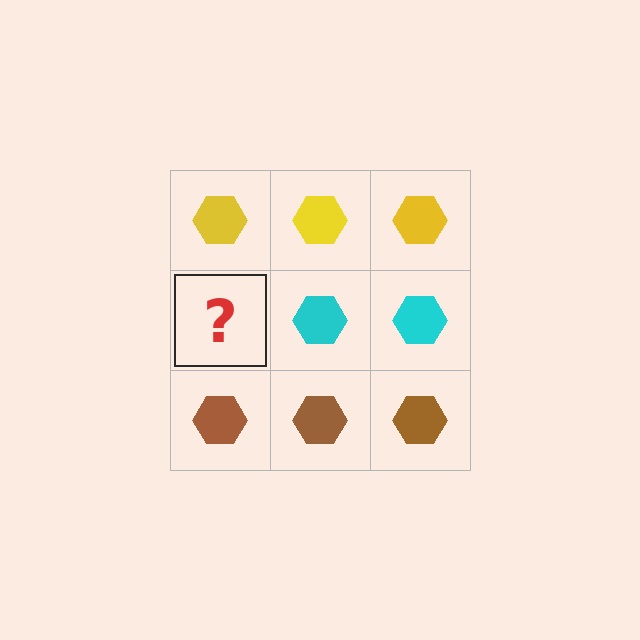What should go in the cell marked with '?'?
The missing cell should contain a cyan hexagon.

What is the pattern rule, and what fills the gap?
The rule is that each row has a consistent color. The gap should be filled with a cyan hexagon.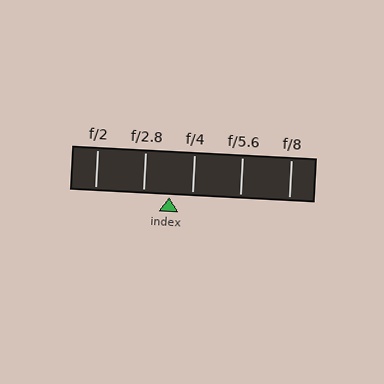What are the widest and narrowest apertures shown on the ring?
The widest aperture shown is f/2 and the narrowest is f/8.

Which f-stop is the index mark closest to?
The index mark is closest to f/4.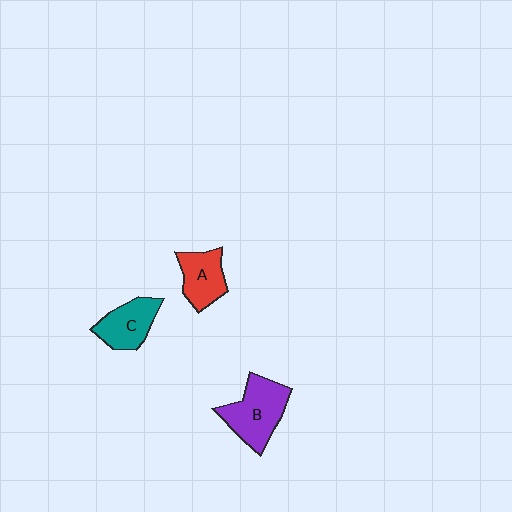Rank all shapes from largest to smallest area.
From largest to smallest: B (purple), C (teal), A (red).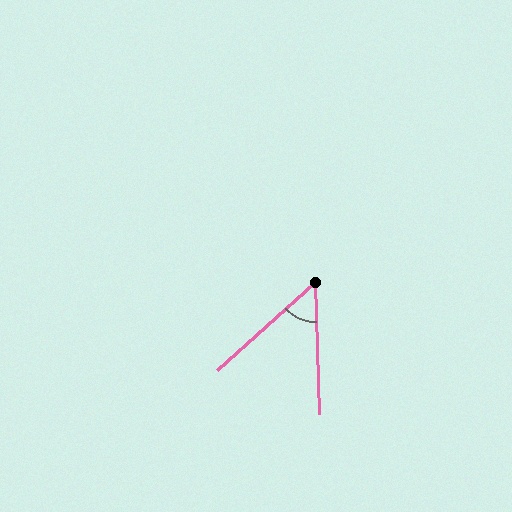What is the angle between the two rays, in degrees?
Approximately 50 degrees.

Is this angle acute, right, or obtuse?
It is acute.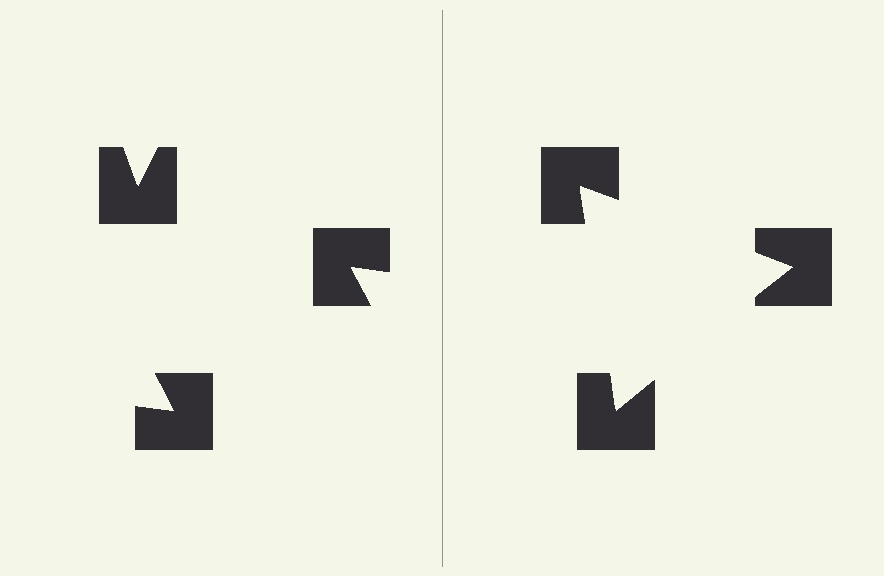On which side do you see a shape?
An illusory triangle appears on the right side. On the left side the wedge cuts are rotated, so no coherent shape forms.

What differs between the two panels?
The notched squares are positioned identically on both sides; only the wedge orientations differ. On the right they align to a triangle; on the left they are misaligned.